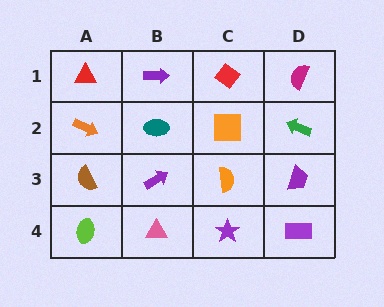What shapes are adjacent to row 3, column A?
An orange arrow (row 2, column A), a lime ellipse (row 4, column A), a purple arrow (row 3, column B).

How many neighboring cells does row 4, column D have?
2.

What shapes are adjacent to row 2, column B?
A purple arrow (row 1, column B), a purple arrow (row 3, column B), an orange arrow (row 2, column A), an orange square (row 2, column C).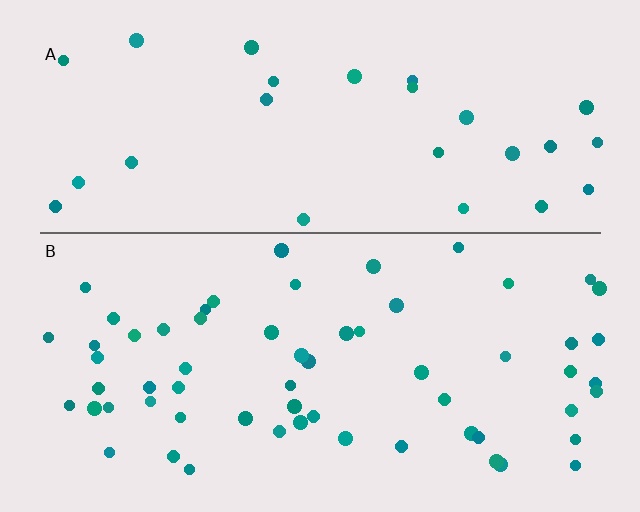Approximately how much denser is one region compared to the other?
Approximately 2.2× — region B over region A.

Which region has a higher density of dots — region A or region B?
B (the bottom).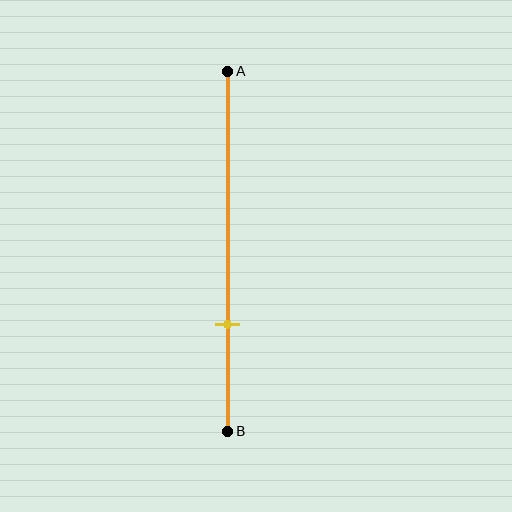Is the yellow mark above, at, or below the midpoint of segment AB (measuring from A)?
The yellow mark is below the midpoint of segment AB.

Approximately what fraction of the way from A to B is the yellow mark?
The yellow mark is approximately 70% of the way from A to B.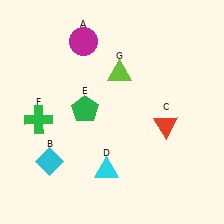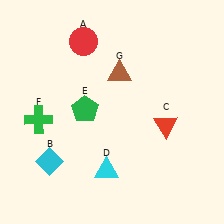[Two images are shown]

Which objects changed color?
A changed from magenta to red. G changed from lime to brown.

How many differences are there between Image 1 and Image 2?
There are 2 differences between the two images.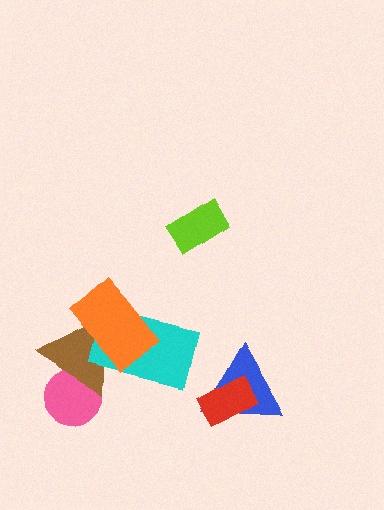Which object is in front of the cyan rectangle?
The orange rectangle is in front of the cyan rectangle.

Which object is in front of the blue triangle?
The red rectangle is in front of the blue triangle.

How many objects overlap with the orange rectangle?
2 objects overlap with the orange rectangle.